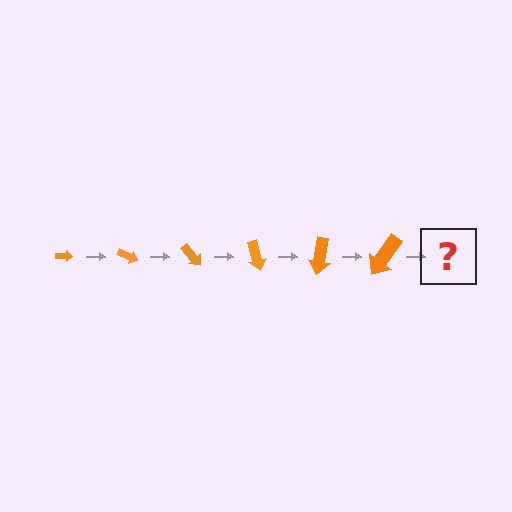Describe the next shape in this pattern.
It should be an arrow, larger than the previous one and rotated 150 degrees from the start.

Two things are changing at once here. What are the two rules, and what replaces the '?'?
The two rules are that the arrow grows larger each step and it rotates 25 degrees each step. The '?' should be an arrow, larger than the previous one and rotated 150 degrees from the start.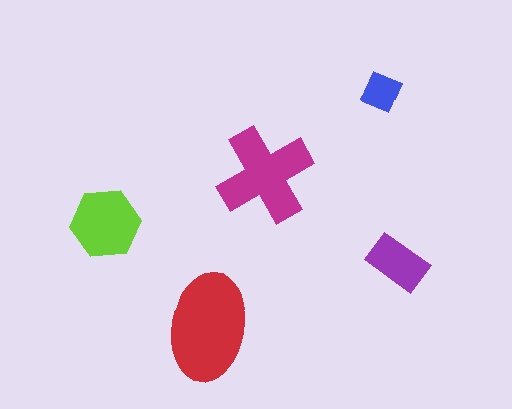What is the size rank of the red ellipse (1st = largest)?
1st.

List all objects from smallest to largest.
The blue diamond, the purple rectangle, the lime hexagon, the magenta cross, the red ellipse.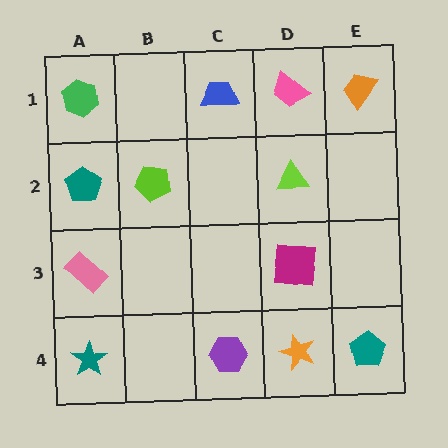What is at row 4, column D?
An orange star.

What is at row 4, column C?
A purple hexagon.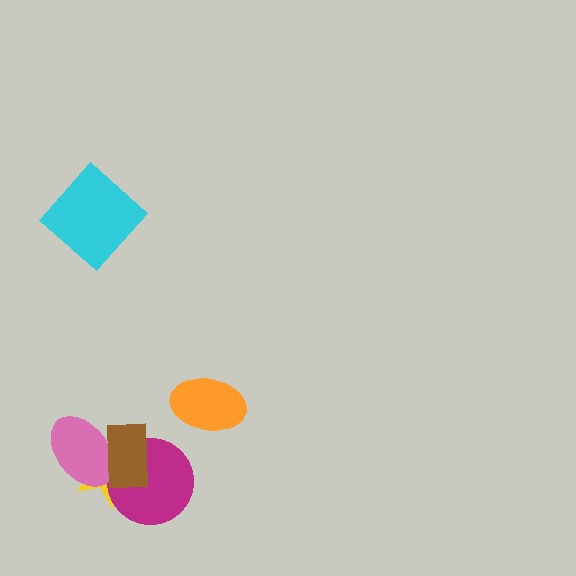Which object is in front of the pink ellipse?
The brown rectangle is in front of the pink ellipse.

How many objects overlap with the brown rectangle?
3 objects overlap with the brown rectangle.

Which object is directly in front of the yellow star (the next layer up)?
The magenta circle is directly in front of the yellow star.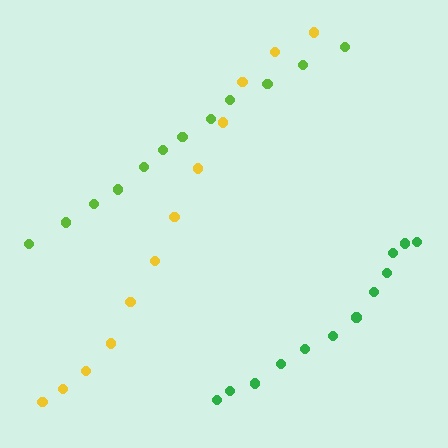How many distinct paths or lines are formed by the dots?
There are 3 distinct paths.